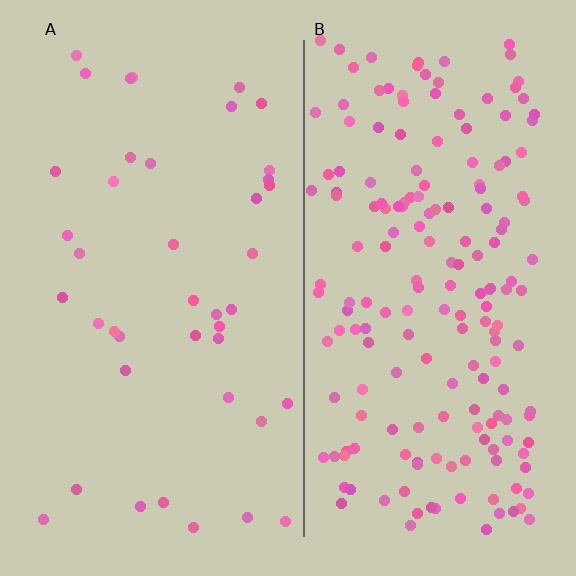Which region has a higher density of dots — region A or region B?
B (the right).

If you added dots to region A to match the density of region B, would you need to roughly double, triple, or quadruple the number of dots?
Approximately quadruple.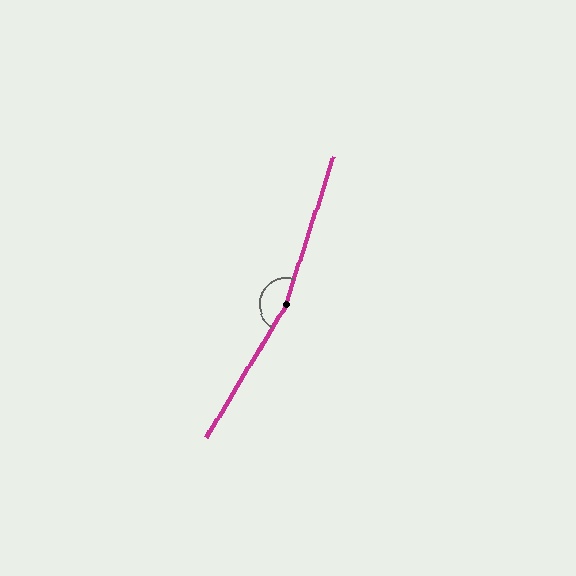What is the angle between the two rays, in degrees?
Approximately 167 degrees.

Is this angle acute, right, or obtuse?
It is obtuse.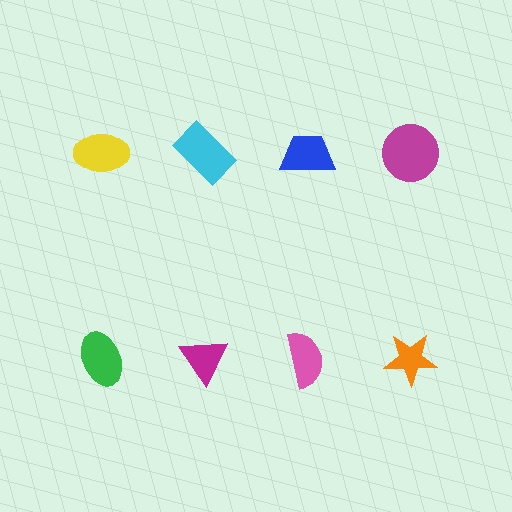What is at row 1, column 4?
A magenta circle.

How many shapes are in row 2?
4 shapes.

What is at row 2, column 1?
A green ellipse.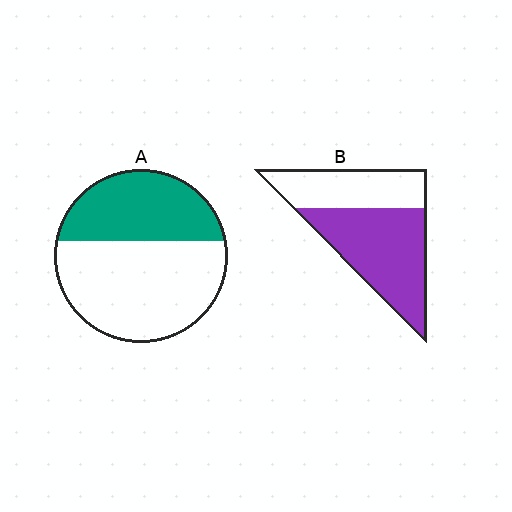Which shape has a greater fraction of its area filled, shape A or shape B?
Shape B.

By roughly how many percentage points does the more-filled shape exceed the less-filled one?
By roughly 20 percentage points (B over A).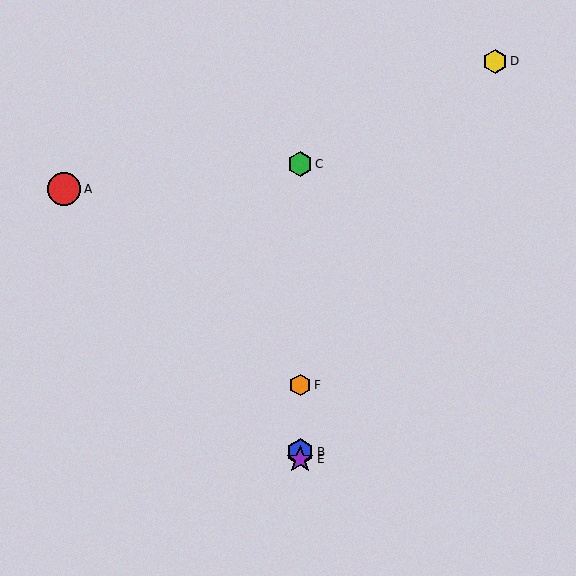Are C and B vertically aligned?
Yes, both are at x≈300.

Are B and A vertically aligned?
No, B is at x≈300 and A is at x≈64.